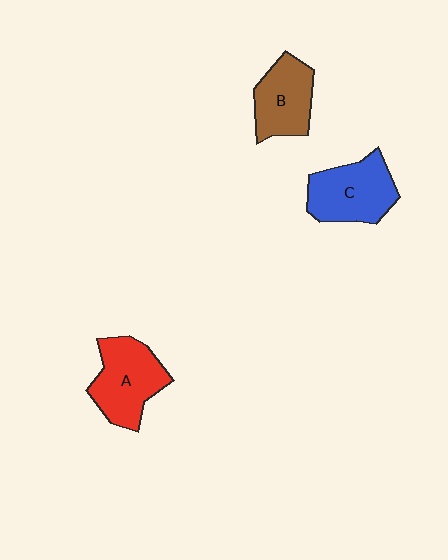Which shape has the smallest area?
Shape B (brown).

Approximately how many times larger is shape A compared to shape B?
Approximately 1.2 times.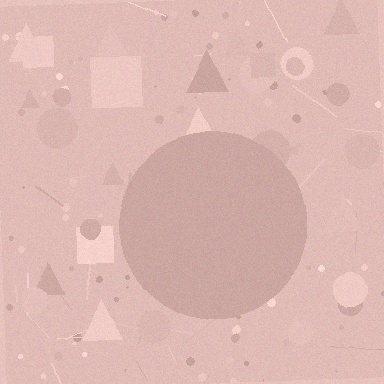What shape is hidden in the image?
A circle is hidden in the image.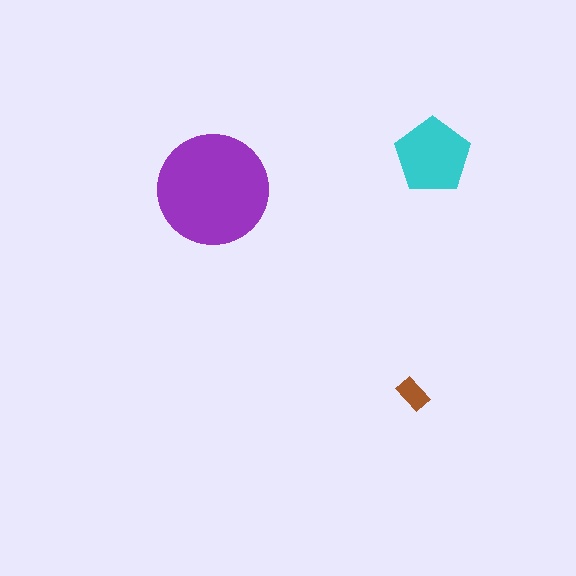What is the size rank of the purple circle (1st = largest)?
1st.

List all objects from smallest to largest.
The brown rectangle, the cyan pentagon, the purple circle.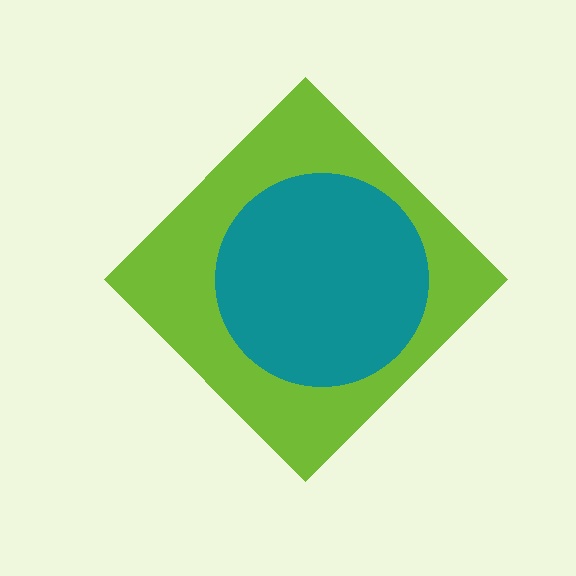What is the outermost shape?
The lime diamond.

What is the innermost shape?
The teal circle.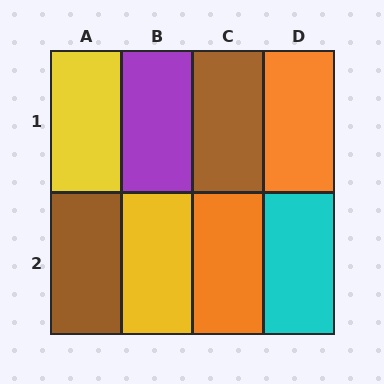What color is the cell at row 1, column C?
Brown.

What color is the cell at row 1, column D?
Orange.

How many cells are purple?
1 cell is purple.